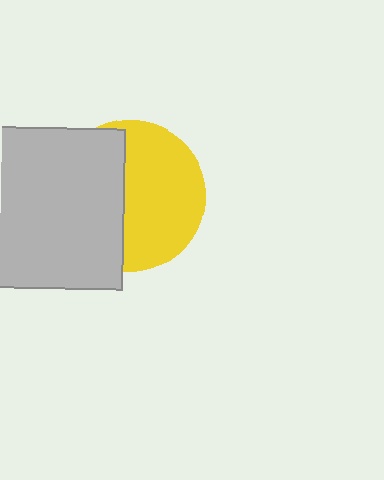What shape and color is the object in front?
The object in front is a light gray square.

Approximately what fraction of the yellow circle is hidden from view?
Roughly 45% of the yellow circle is hidden behind the light gray square.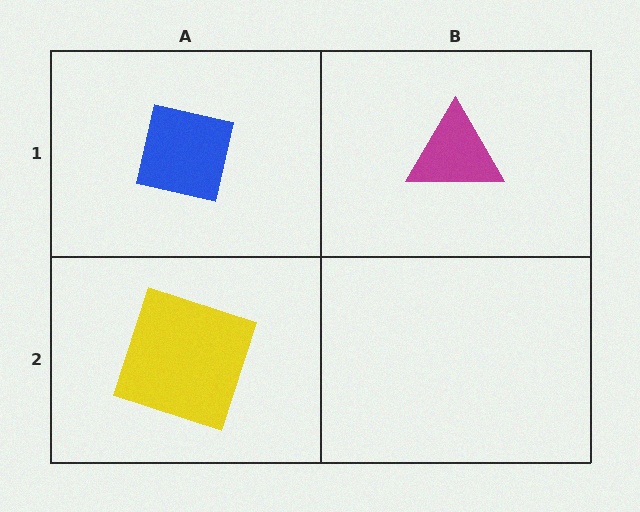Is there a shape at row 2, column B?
No, that cell is empty.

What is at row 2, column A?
A yellow square.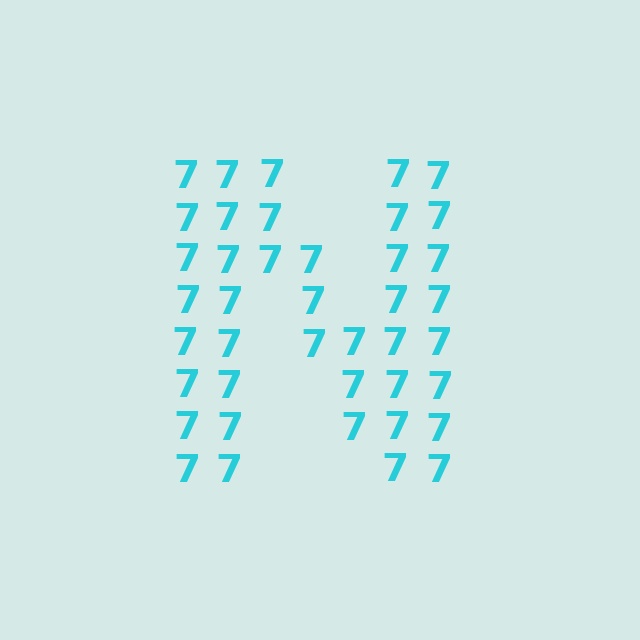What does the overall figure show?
The overall figure shows the letter N.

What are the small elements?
The small elements are digit 7's.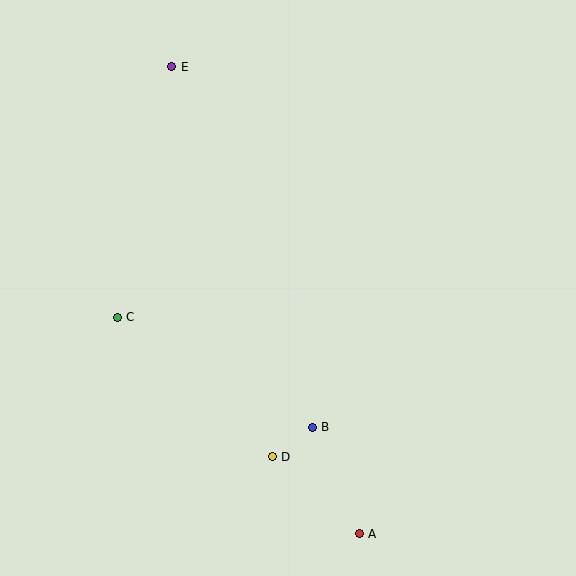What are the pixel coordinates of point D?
Point D is at (272, 457).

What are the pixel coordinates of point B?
Point B is at (312, 427).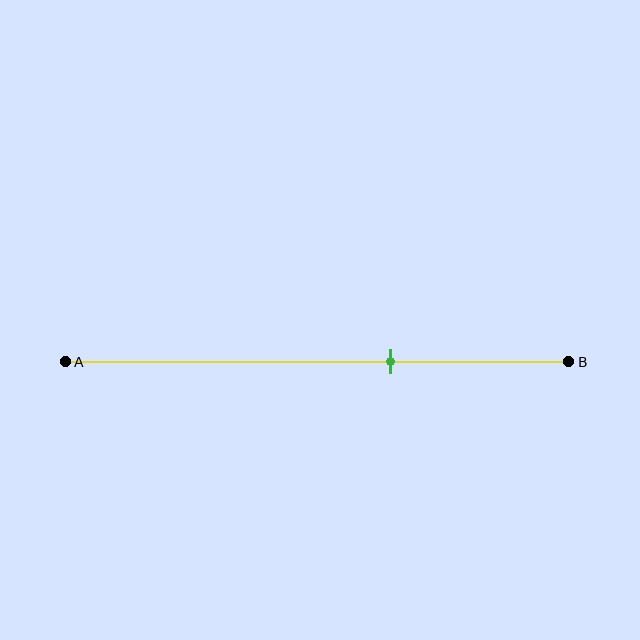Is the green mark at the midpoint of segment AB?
No, the mark is at about 65% from A, not at the 50% midpoint.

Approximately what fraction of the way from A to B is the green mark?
The green mark is approximately 65% of the way from A to B.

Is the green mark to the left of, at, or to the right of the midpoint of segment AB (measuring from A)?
The green mark is to the right of the midpoint of segment AB.